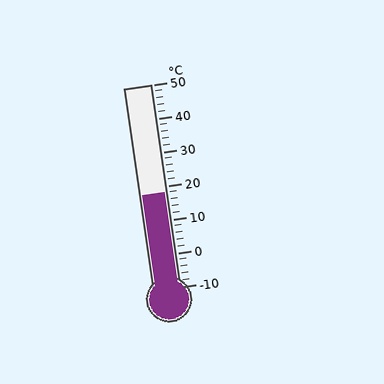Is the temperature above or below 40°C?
The temperature is below 40°C.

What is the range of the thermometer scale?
The thermometer scale ranges from -10°C to 50°C.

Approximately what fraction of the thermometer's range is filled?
The thermometer is filled to approximately 45% of its range.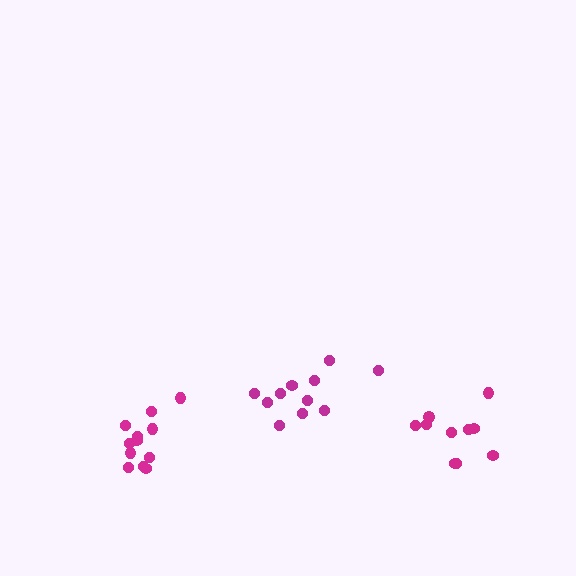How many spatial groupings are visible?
There are 3 spatial groupings.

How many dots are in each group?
Group 1: 10 dots, Group 2: 11 dots, Group 3: 12 dots (33 total).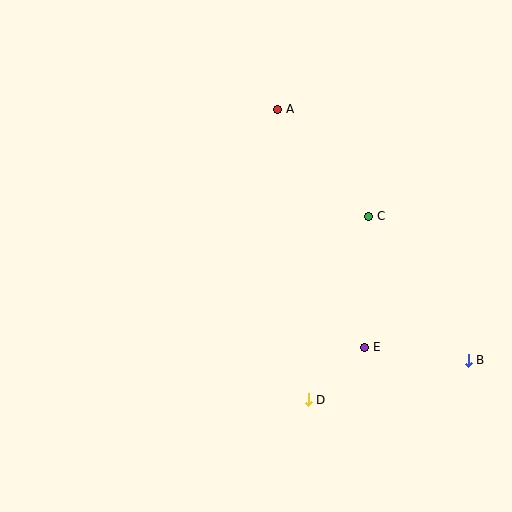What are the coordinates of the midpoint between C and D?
The midpoint between C and D is at (338, 308).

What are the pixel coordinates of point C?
Point C is at (369, 216).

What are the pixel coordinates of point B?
Point B is at (468, 360).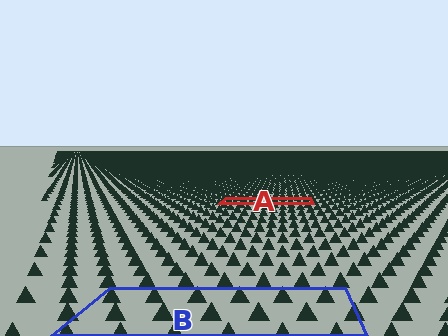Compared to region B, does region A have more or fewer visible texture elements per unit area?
Region A has more texture elements per unit area — they are packed more densely because it is farther away.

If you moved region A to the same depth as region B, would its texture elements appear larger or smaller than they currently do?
They would appear larger. At a closer depth, the same texture elements are projected at a bigger on-screen size.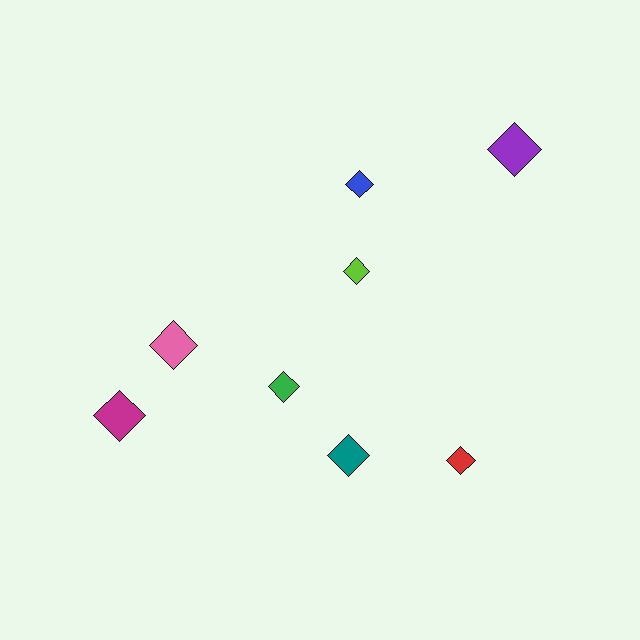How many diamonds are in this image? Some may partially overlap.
There are 8 diamonds.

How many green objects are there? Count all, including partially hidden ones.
There is 1 green object.